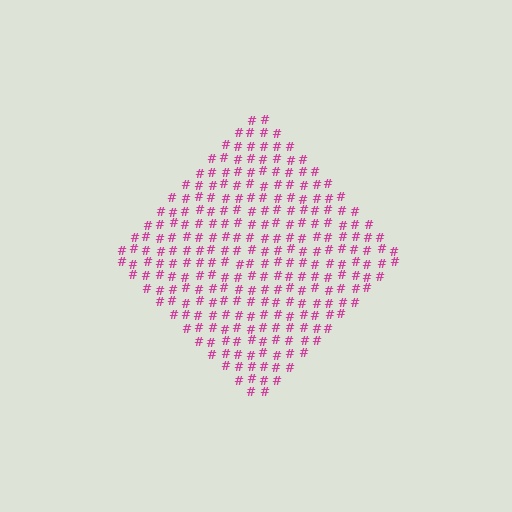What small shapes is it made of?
It is made of small hash symbols.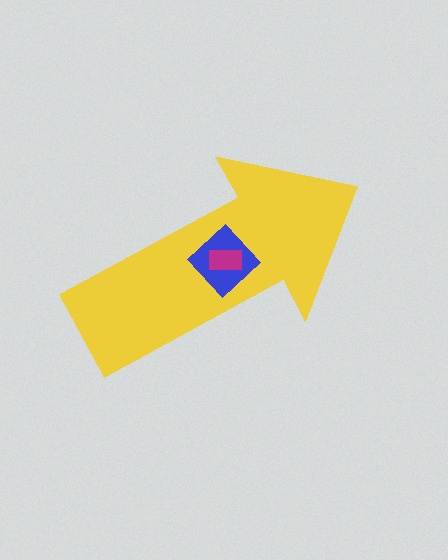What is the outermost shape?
The yellow arrow.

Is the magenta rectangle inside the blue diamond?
Yes.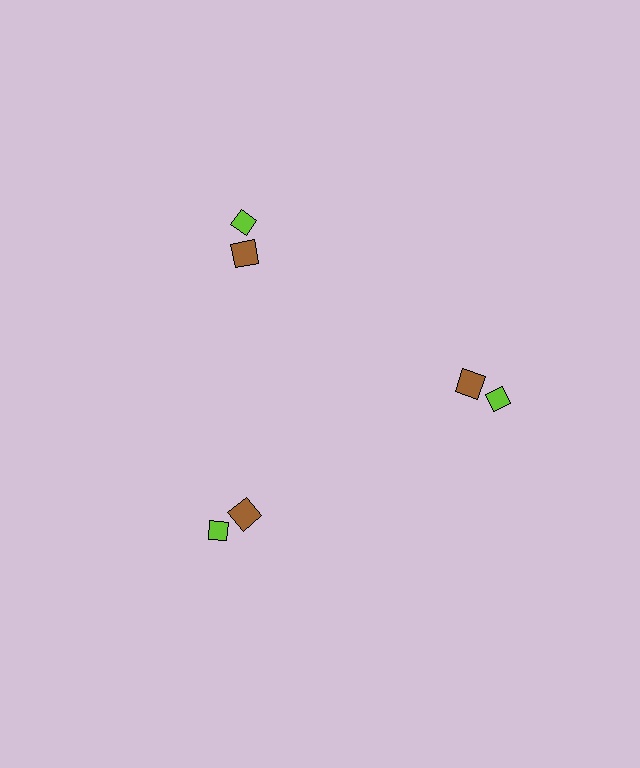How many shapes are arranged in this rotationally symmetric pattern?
There are 6 shapes, arranged in 3 groups of 2.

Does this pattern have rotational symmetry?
Yes, this pattern has 3-fold rotational symmetry. It looks the same after rotating 120 degrees around the center.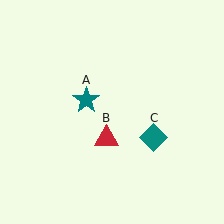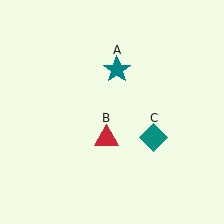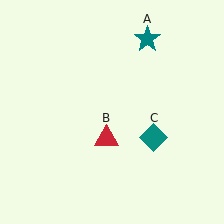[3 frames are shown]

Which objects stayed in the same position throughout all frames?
Red triangle (object B) and teal diamond (object C) remained stationary.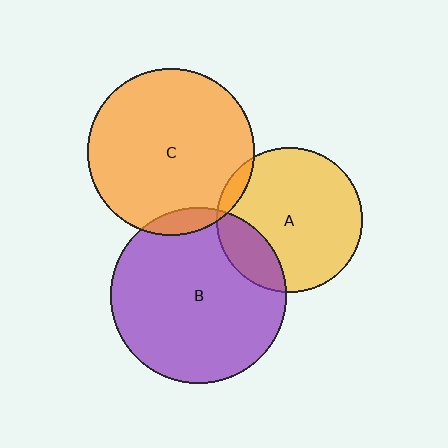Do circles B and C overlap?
Yes.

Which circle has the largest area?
Circle B (purple).